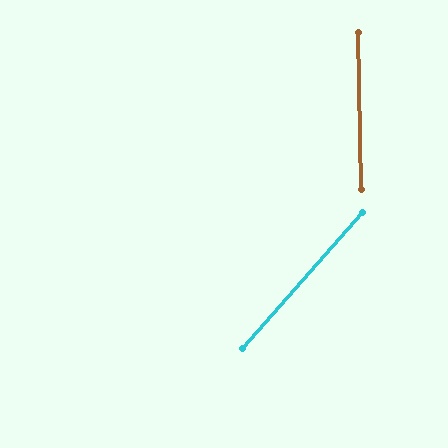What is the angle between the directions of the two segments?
Approximately 43 degrees.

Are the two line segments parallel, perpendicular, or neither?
Neither parallel nor perpendicular — they differ by about 43°.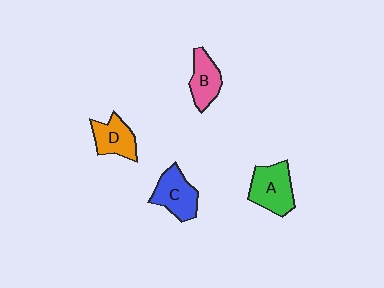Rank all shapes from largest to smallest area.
From largest to smallest: A (green), C (blue), D (orange), B (pink).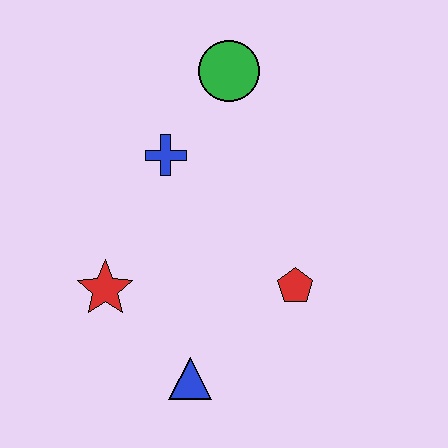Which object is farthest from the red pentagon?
The green circle is farthest from the red pentagon.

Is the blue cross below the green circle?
Yes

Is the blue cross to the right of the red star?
Yes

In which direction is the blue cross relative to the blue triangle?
The blue cross is above the blue triangle.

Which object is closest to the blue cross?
The green circle is closest to the blue cross.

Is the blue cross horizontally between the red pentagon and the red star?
Yes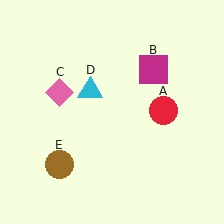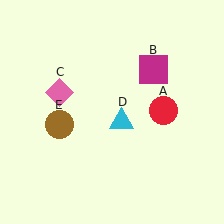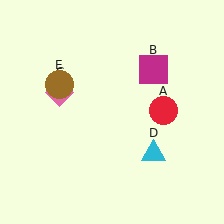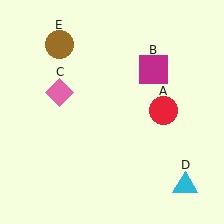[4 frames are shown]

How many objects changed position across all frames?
2 objects changed position: cyan triangle (object D), brown circle (object E).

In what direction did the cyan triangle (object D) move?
The cyan triangle (object D) moved down and to the right.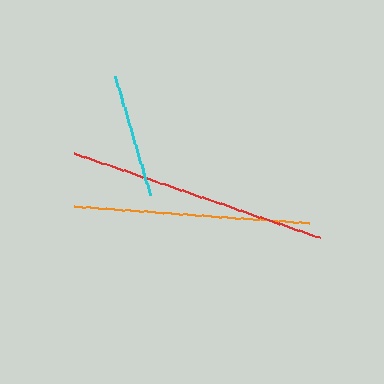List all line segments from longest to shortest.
From longest to shortest: red, orange, cyan.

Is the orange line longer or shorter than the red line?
The red line is longer than the orange line.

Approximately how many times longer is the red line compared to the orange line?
The red line is approximately 1.1 times the length of the orange line.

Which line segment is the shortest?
The cyan line is the shortest at approximately 124 pixels.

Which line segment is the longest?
The red line is the longest at approximately 260 pixels.